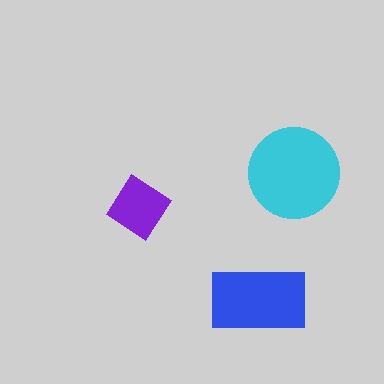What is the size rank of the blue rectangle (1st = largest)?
2nd.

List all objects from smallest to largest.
The purple diamond, the blue rectangle, the cyan circle.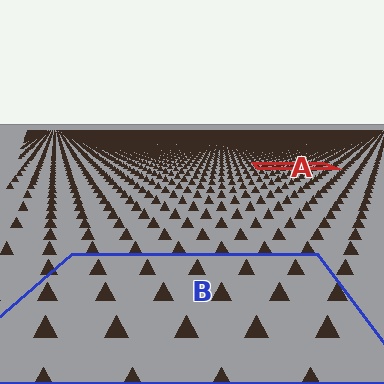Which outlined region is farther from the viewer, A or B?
Region A is farther from the viewer — the texture elements inside it appear smaller and more densely packed.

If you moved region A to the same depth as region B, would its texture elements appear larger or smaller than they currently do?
They would appear larger. At a closer depth, the same texture elements are projected at a bigger on-screen size.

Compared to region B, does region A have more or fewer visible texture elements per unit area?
Region A has more texture elements per unit area — they are packed more densely because it is farther away.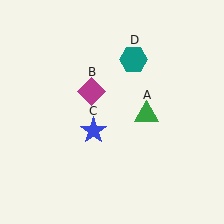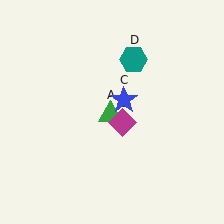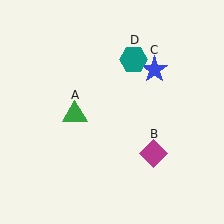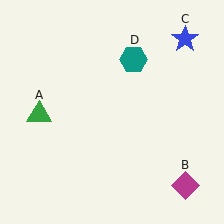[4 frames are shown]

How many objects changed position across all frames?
3 objects changed position: green triangle (object A), magenta diamond (object B), blue star (object C).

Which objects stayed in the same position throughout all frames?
Teal hexagon (object D) remained stationary.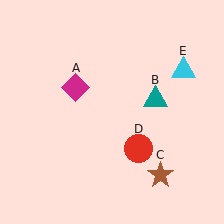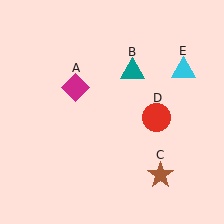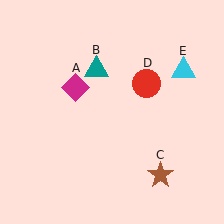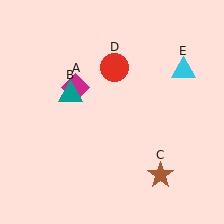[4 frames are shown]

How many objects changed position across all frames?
2 objects changed position: teal triangle (object B), red circle (object D).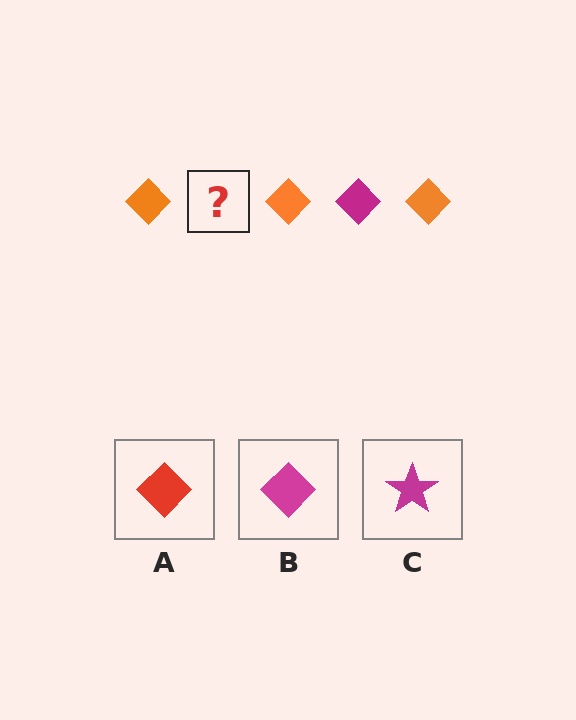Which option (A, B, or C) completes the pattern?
B.